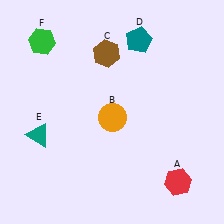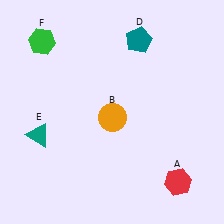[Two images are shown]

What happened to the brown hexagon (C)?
The brown hexagon (C) was removed in Image 2. It was in the top-left area of Image 1.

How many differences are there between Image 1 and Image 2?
There is 1 difference between the two images.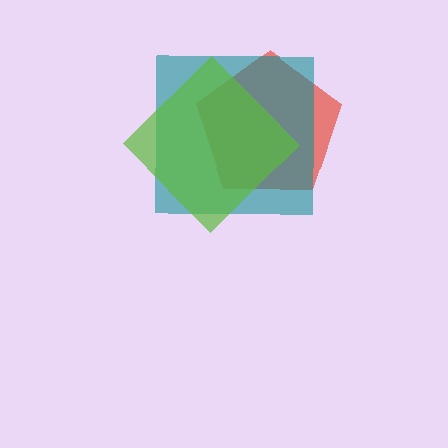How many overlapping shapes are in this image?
There are 3 overlapping shapes in the image.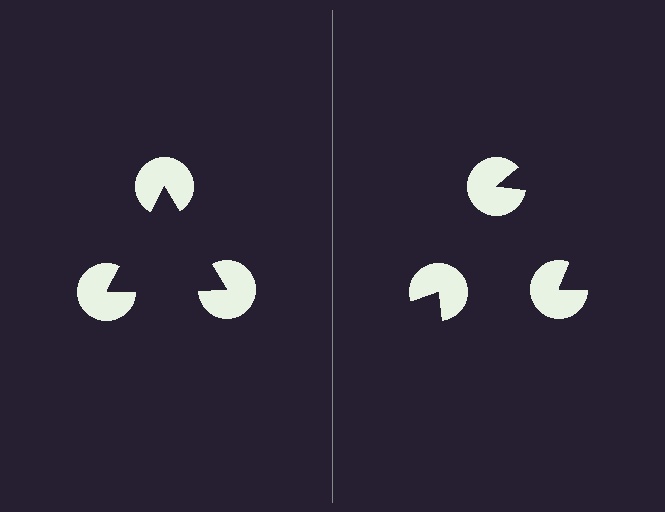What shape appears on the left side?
An illusory triangle.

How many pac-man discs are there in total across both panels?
6 — 3 on each side.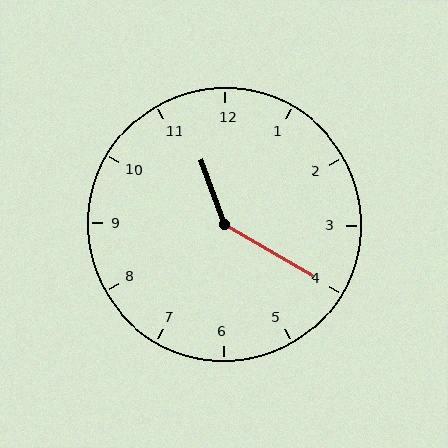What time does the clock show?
11:20.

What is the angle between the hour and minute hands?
Approximately 140 degrees.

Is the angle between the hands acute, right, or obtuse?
It is obtuse.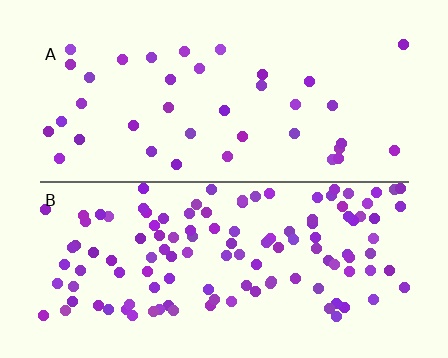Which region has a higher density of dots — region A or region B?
B (the bottom).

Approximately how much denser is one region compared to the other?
Approximately 3.2× — region B over region A.